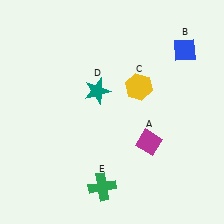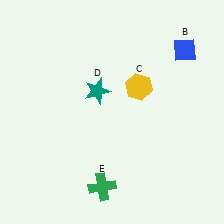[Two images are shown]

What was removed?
The magenta diamond (A) was removed in Image 2.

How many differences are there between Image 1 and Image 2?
There is 1 difference between the two images.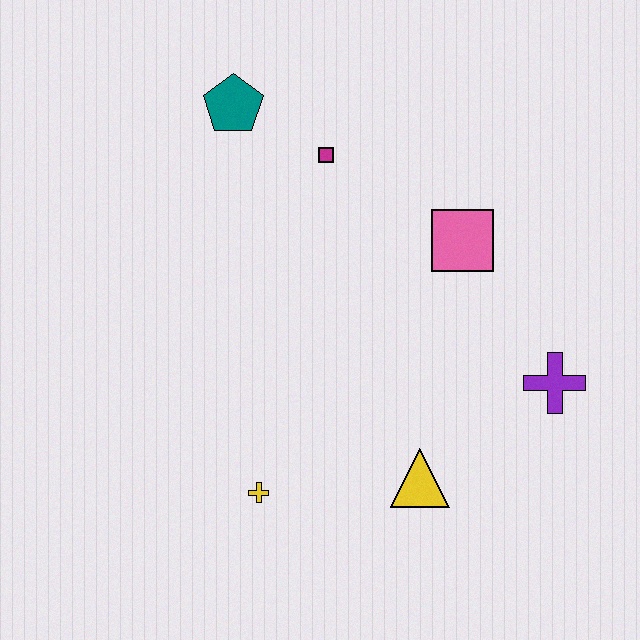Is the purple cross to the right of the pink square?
Yes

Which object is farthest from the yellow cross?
The teal pentagon is farthest from the yellow cross.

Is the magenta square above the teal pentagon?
No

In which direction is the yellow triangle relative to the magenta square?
The yellow triangle is below the magenta square.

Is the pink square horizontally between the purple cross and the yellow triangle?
Yes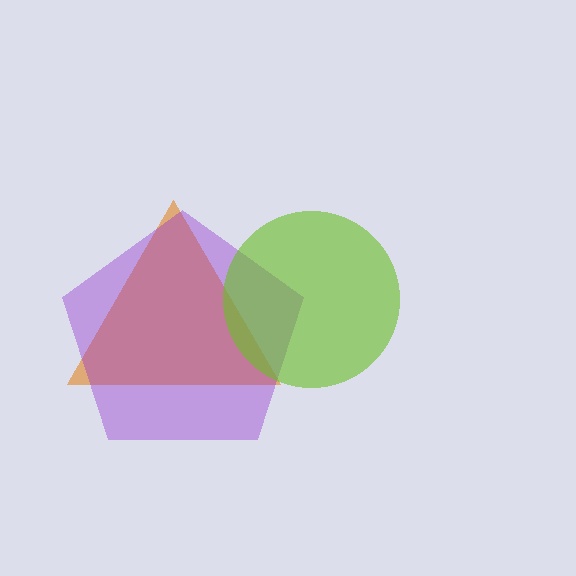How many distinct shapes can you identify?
There are 3 distinct shapes: an orange triangle, a purple pentagon, a lime circle.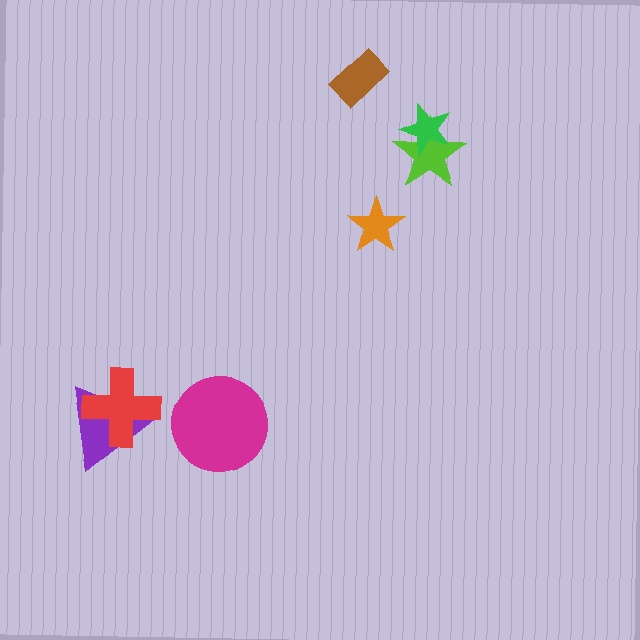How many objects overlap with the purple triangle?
1 object overlaps with the purple triangle.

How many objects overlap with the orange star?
0 objects overlap with the orange star.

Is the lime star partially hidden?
Yes, it is partially covered by another shape.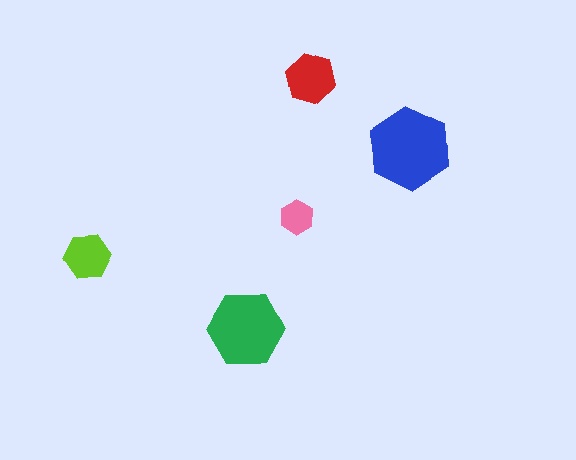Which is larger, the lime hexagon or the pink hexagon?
The lime one.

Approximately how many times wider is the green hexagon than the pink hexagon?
About 2 times wider.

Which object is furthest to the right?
The blue hexagon is rightmost.